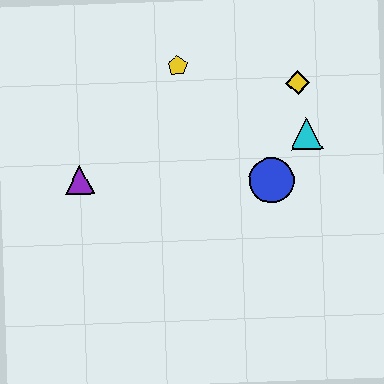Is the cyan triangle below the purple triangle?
No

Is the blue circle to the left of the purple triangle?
No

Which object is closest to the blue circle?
The cyan triangle is closest to the blue circle.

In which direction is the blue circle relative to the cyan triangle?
The blue circle is below the cyan triangle.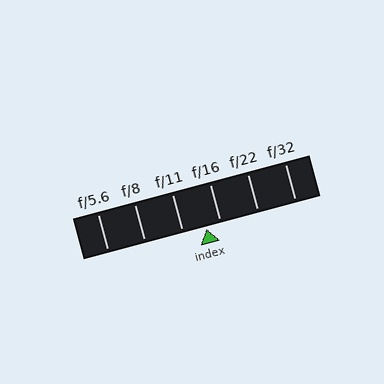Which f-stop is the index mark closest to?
The index mark is closest to f/16.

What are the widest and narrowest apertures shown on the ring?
The widest aperture shown is f/5.6 and the narrowest is f/32.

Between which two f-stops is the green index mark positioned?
The index mark is between f/11 and f/16.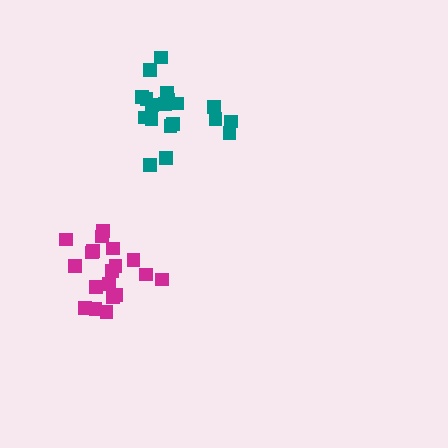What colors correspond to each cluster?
The clusters are colored: magenta, teal.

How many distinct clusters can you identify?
There are 2 distinct clusters.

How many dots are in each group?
Group 1: 19 dots, Group 2: 19 dots (38 total).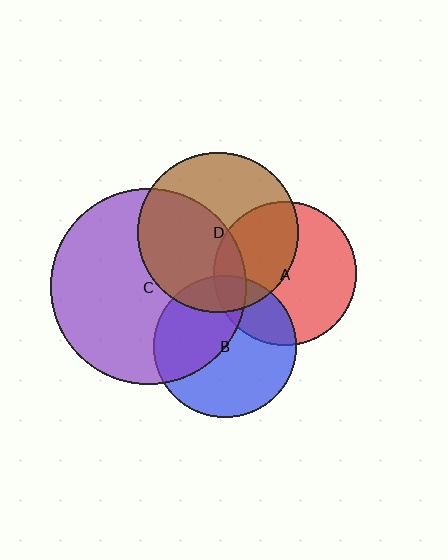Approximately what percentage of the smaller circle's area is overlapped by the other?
Approximately 25%.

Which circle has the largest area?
Circle C (purple).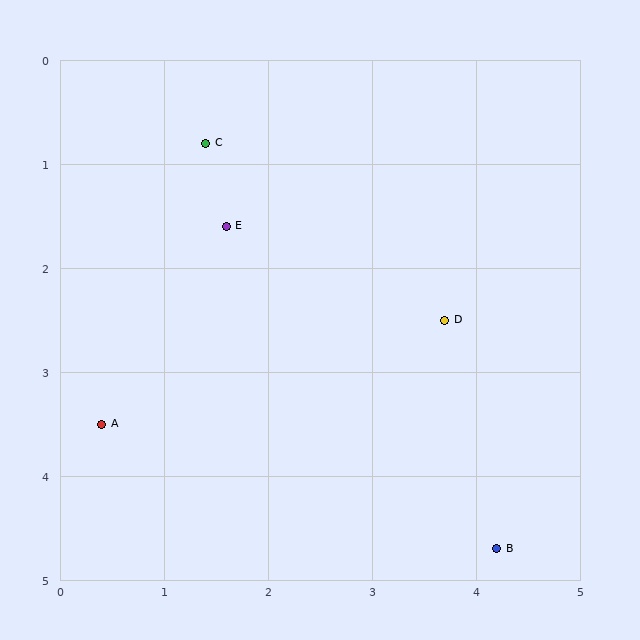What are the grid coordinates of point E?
Point E is at approximately (1.6, 1.6).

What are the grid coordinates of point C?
Point C is at approximately (1.4, 0.8).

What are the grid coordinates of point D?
Point D is at approximately (3.7, 2.5).